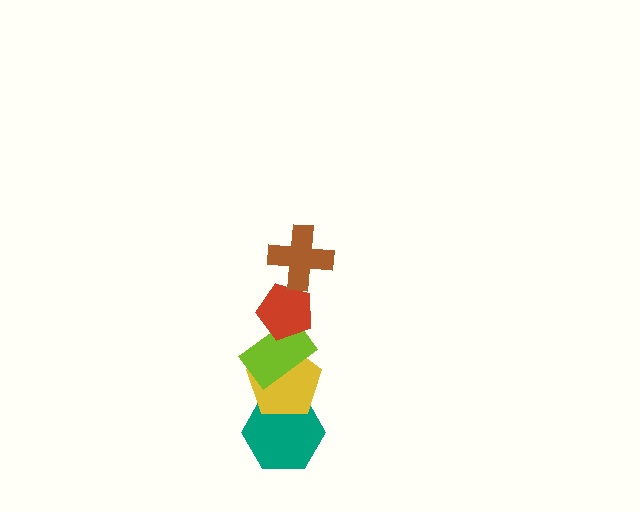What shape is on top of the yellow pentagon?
The lime rectangle is on top of the yellow pentagon.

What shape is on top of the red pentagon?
The brown cross is on top of the red pentagon.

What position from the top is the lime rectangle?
The lime rectangle is 3rd from the top.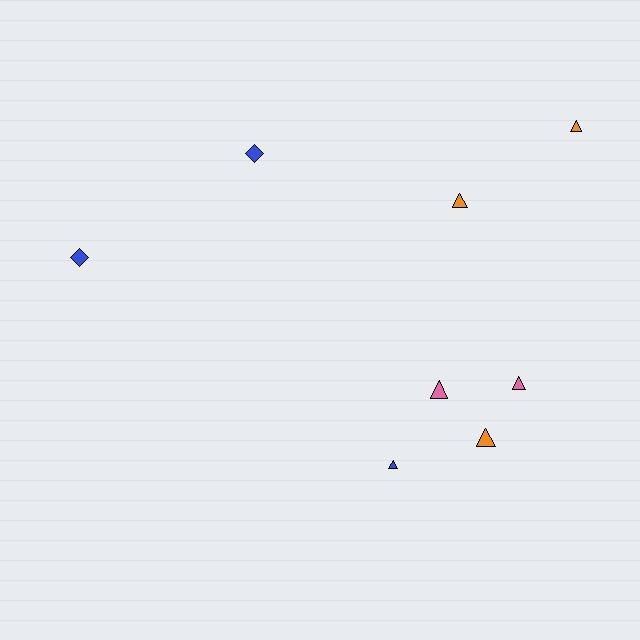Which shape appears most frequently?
Triangle, with 6 objects.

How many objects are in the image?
There are 8 objects.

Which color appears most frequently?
Blue, with 3 objects.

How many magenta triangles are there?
There are no magenta triangles.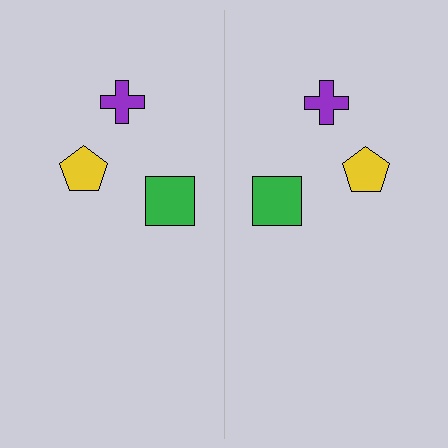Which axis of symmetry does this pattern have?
The pattern has a vertical axis of symmetry running through the center of the image.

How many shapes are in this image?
There are 6 shapes in this image.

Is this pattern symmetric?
Yes, this pattern has bilateral (reflection) symmetry.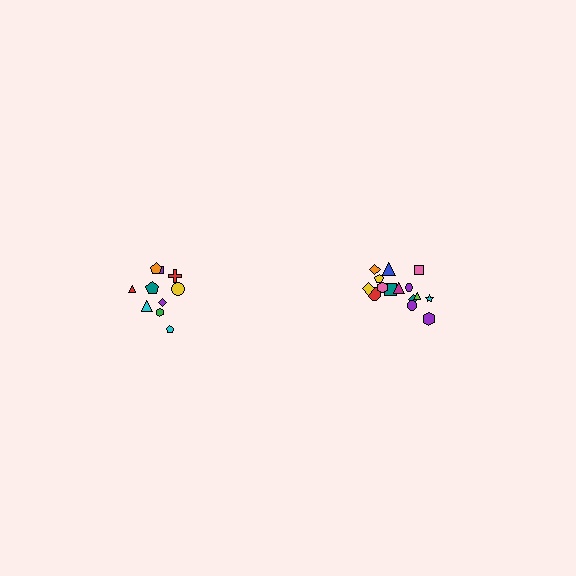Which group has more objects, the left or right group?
The right group.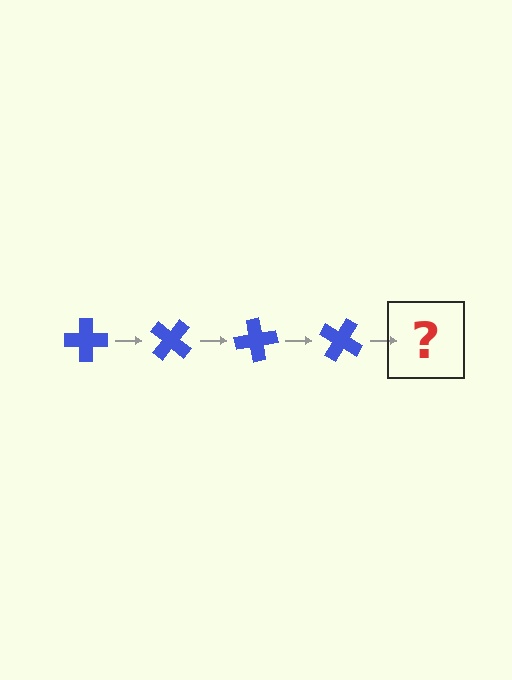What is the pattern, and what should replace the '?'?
The pattern is that the cross rotates 40 degrees each step. The '?' should be a blue cross rotated 160 degrees.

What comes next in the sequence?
The next element should be a blue cross rotated 160 degrees.